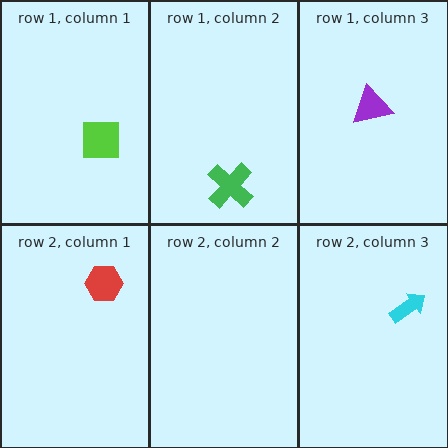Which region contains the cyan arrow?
The row 2, column 3 region.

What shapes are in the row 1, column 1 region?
The lime square.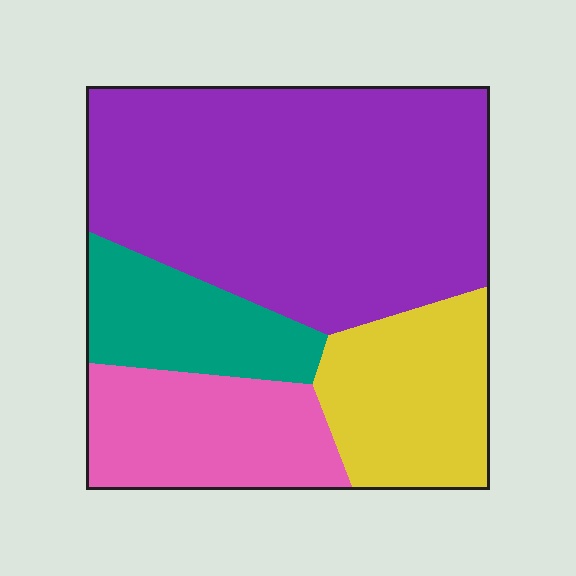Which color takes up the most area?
Purple, at roughly 50%.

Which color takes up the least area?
Teal, at roughly 15%.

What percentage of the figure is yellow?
Yellow takes up less than a quarter of the figure.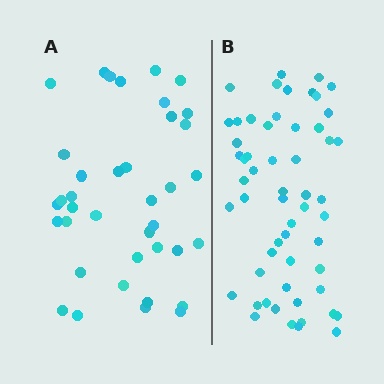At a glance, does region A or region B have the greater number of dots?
Region B (the right region) has more dots.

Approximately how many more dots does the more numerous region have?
Region B has approximately 20 more dots than region A.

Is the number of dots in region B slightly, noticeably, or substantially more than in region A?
Region B has substantially more. The ratio is roughly 1.5 to 1.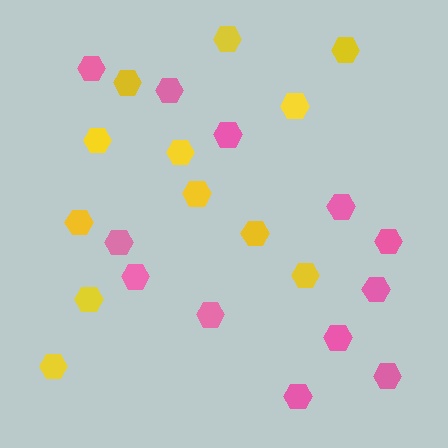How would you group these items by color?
There are 2 groups: one group of pink hexagons (12) and one group of yellow hexagons (12).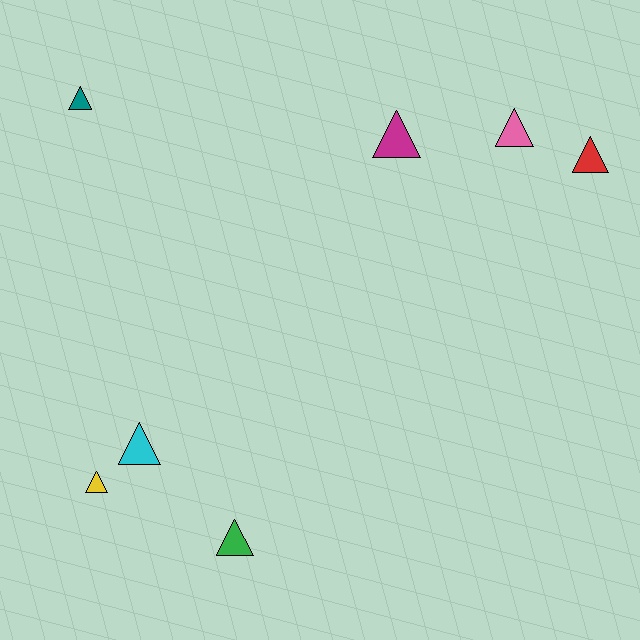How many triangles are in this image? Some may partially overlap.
There are 7 triangles.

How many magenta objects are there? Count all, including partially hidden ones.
There is 1 magenta object.